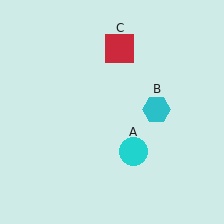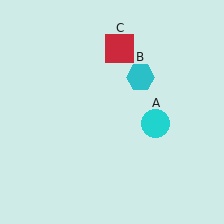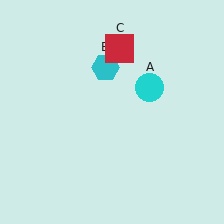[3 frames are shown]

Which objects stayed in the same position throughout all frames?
Red square (object C) remained stationary.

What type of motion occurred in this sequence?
The cyan circle (object A), cyan hexagon (object B) rotated counterclockwise around the center of the scene.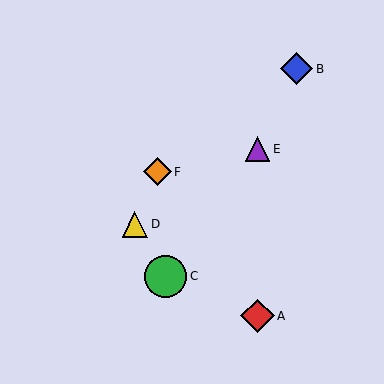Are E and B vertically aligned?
No, E is at x≈258 and B is at x≈297.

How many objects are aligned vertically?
2 objects (A, E) are aligned vertically.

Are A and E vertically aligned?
Yes, both are at x≈258.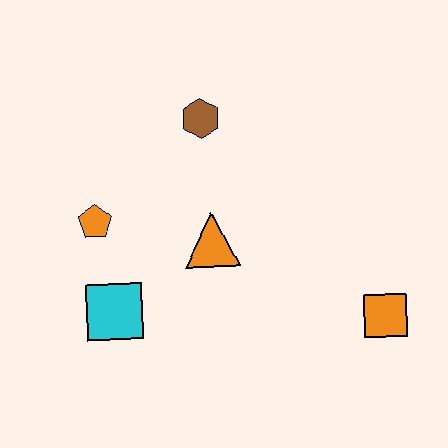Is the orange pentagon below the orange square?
No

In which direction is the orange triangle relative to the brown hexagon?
The orange triangle is below the brown hexagon.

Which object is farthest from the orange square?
The orange pentagon is farthest from the orange square.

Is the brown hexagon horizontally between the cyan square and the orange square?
Yes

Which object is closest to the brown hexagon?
The orange triangle is closest to the brown hexagon.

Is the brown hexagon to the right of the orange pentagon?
Yes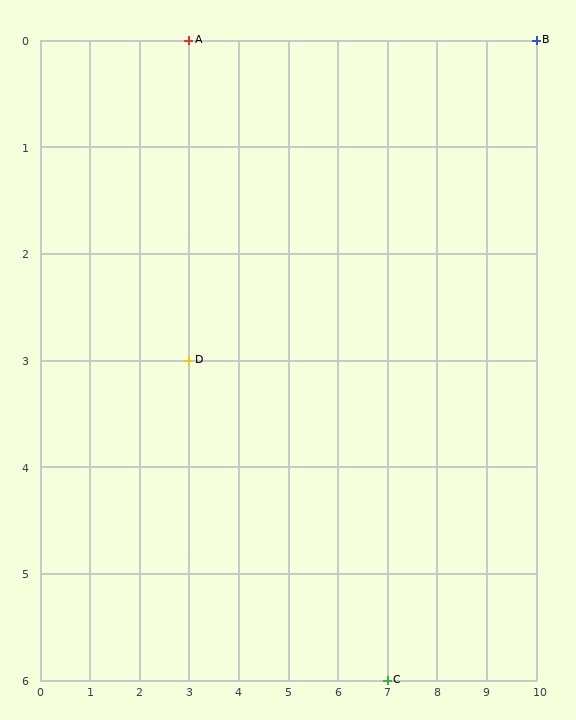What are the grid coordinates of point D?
Point D is at grid coordinates (3, 3).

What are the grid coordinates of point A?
Point A is at grid coordinates (3, 0).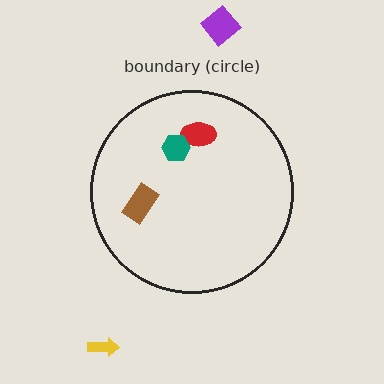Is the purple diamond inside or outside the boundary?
Outside.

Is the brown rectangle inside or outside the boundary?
Inside.